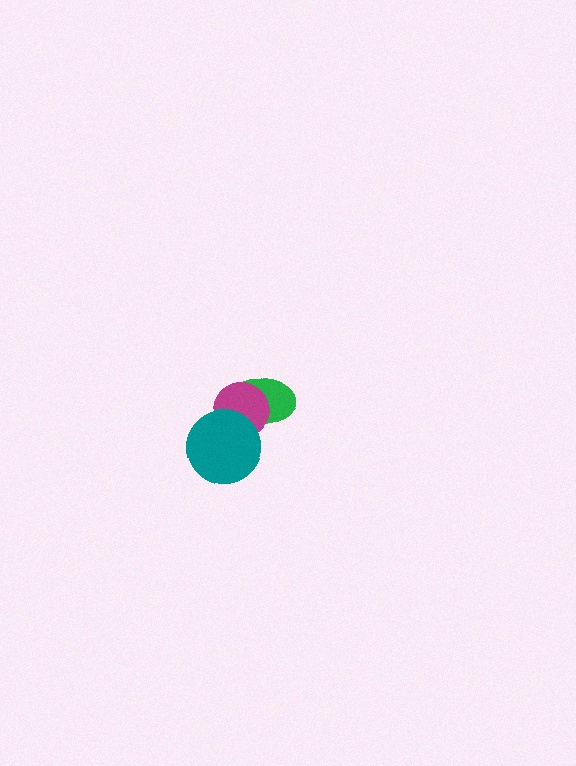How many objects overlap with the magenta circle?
2 objects overlap with the magenta circle.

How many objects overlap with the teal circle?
2 objects overlap with the teal circle.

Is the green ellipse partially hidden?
Yes, it is partially covered by another shape.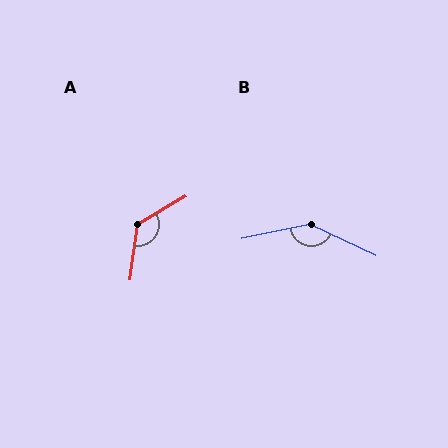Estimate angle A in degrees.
Approximately 128 degrees.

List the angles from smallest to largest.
A (128°), B (142°).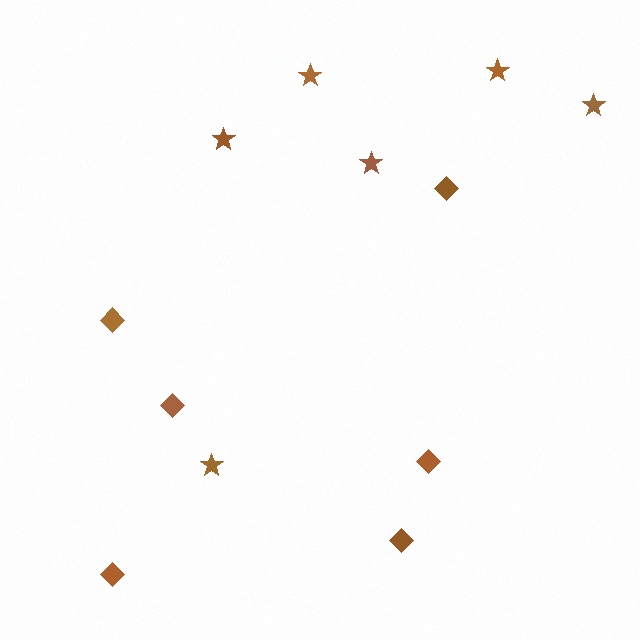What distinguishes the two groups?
There are 2 groups: one group of diamonds (6) and one group of stars (6).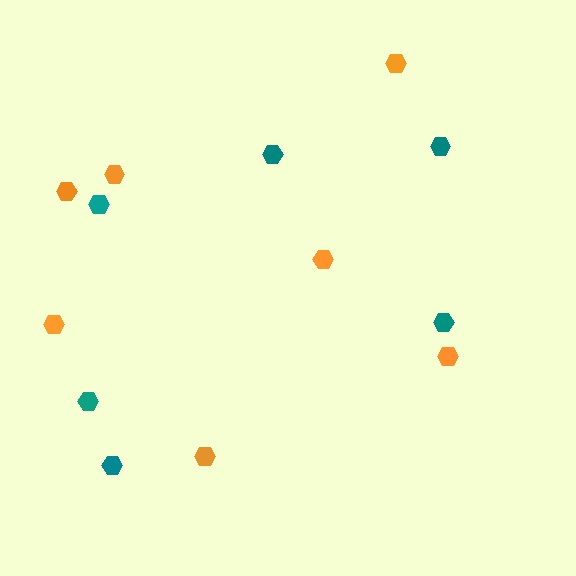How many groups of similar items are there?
There are 2 groups: one group of orange hexagons (7) and one group of teal hexagons (6).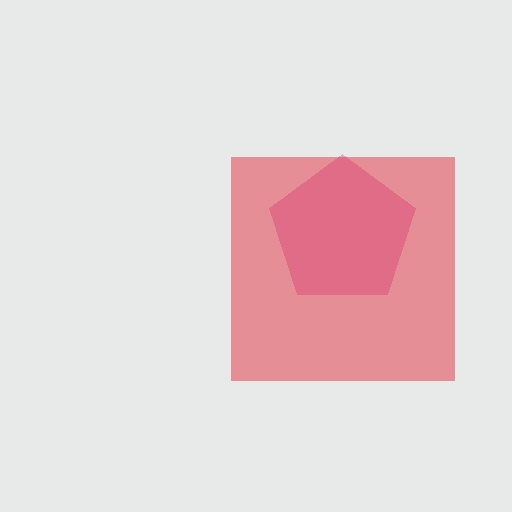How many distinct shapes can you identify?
There are 2 distinct shapes: a pink pentagon, a red square.